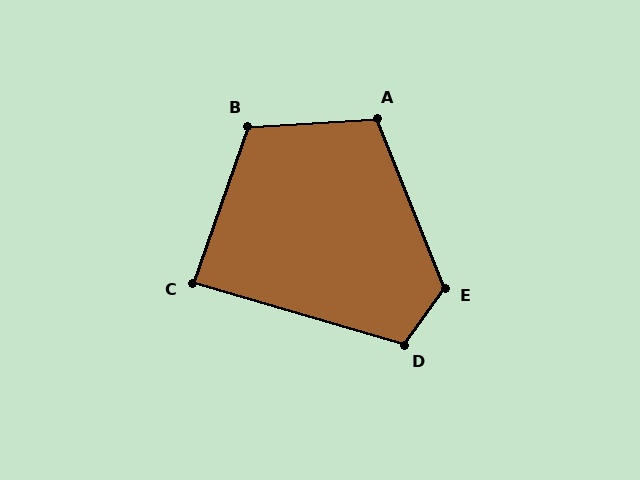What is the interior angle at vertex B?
Approximately 113 degrees (obtuse).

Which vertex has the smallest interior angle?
C, at approximately 87 degrees.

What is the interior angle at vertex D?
Approximately 110 degrees (obtuse).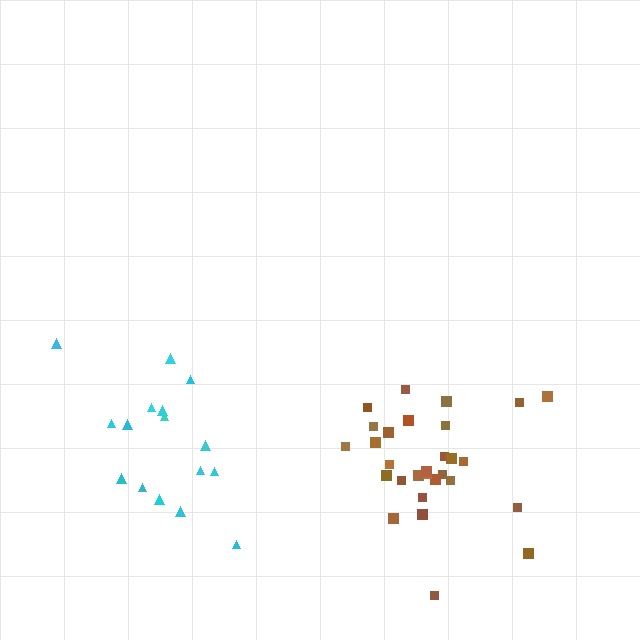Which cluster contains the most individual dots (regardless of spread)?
Brown (29).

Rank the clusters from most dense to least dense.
brown, cyan.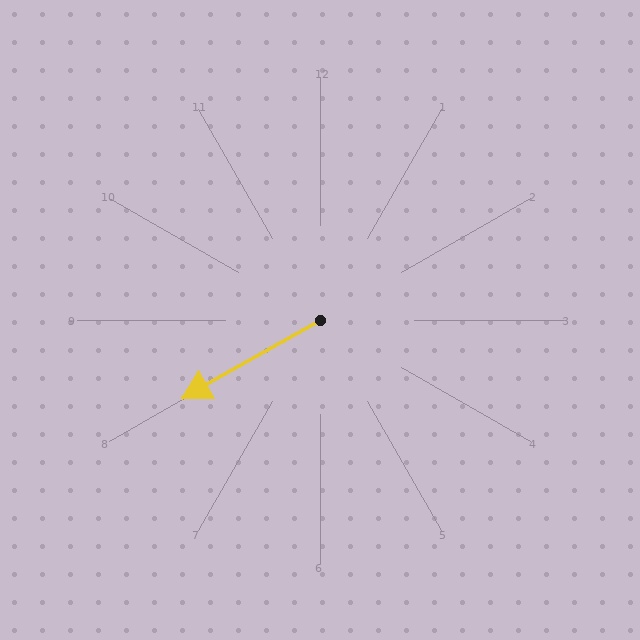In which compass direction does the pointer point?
Southwest.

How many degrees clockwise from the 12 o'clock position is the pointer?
Approximately 240 degrees.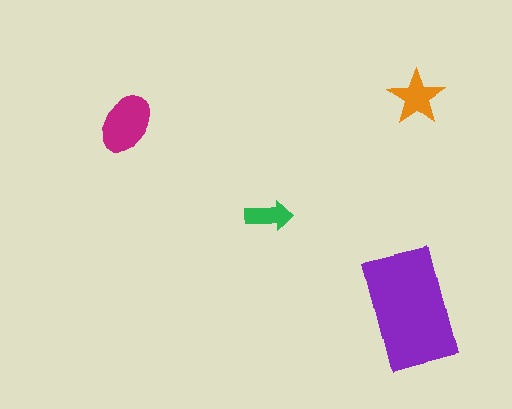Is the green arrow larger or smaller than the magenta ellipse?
Smaller.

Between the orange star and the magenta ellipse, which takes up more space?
The magenta ellipse.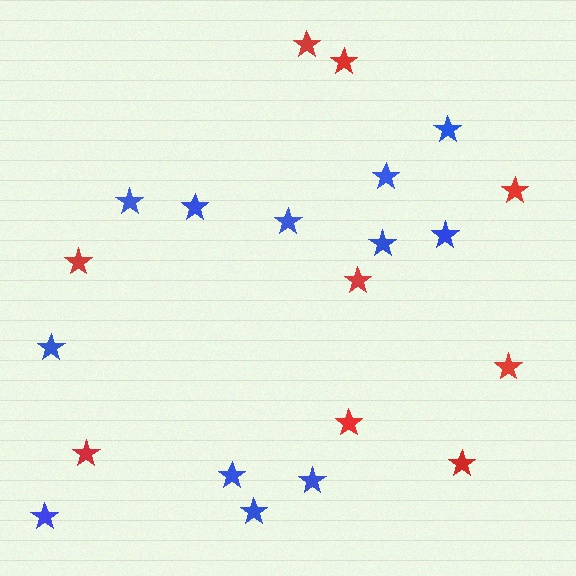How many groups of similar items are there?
There are 2 groups: one group of red stars (9) and one group of blue stars (12).